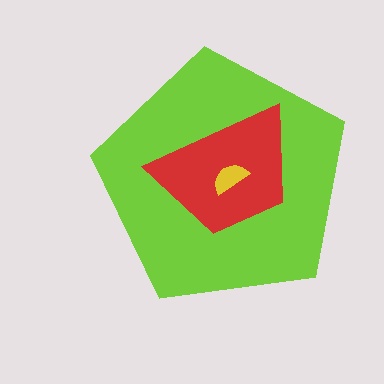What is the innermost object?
The yellow semicircle.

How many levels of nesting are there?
3.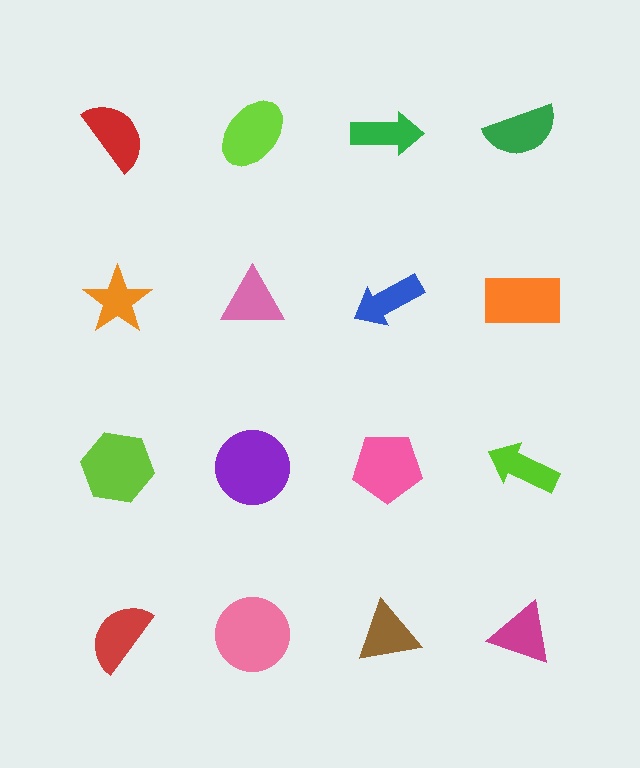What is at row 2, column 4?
An orange rectangle.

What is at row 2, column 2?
A pink triangle.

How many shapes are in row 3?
4 shapes.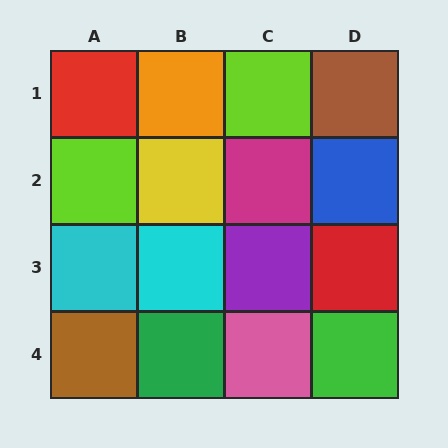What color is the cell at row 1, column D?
Brown.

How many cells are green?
2 cells are green.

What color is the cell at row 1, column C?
Lime.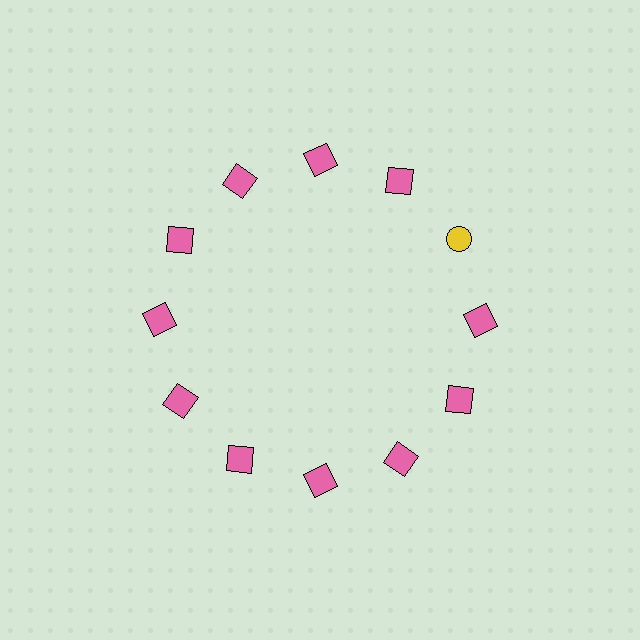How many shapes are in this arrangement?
There are 12 shapes arranged in a ring pattern.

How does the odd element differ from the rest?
It differs in both color (yellow instead of pink) and shape (circle instead of square).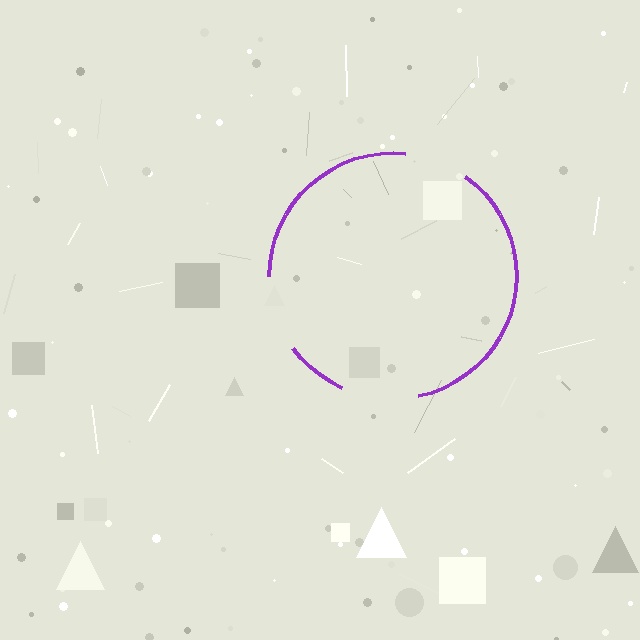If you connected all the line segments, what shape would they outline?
They would outline a circle.